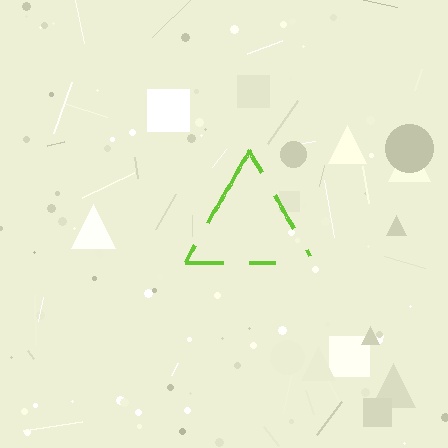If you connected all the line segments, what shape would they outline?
They would outline a triangle.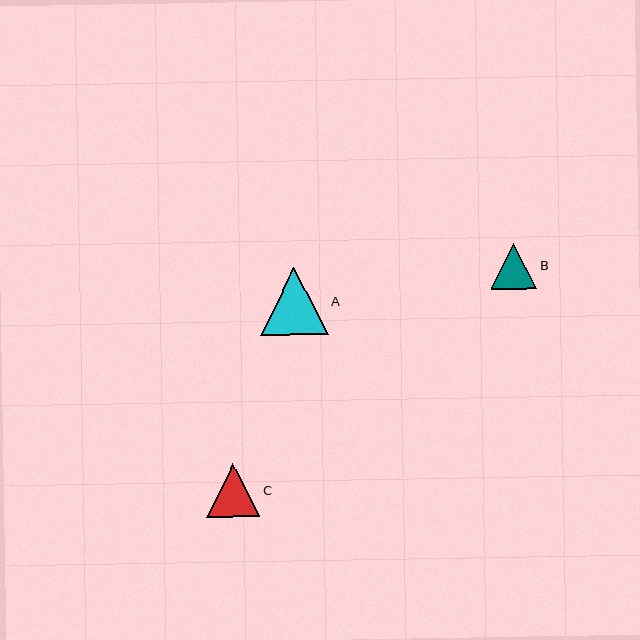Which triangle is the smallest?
Triangle B is the smallest with a size of approximately 46 pixels.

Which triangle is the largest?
Triangle A is the largest with a size of approximately 67 pixels.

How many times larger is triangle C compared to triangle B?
Triangle C is approximately 1.2 times the size of triangle B.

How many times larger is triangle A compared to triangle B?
Triangle A is approximately 1.5 times the size of triangle B.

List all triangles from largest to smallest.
From largest to smallest: A, C, B.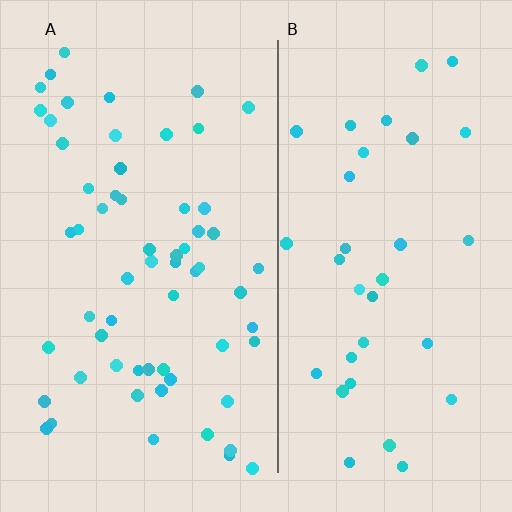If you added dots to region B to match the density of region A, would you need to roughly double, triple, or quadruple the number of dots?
Approximately double.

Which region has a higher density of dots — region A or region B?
A (the left).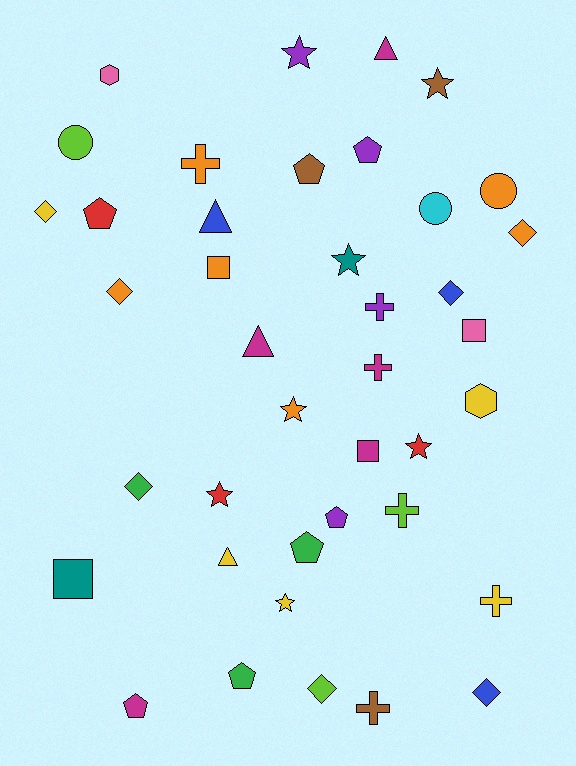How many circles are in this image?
There are 3 circles.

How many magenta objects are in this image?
There are 5 magenta objects.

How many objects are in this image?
There are 40 objects.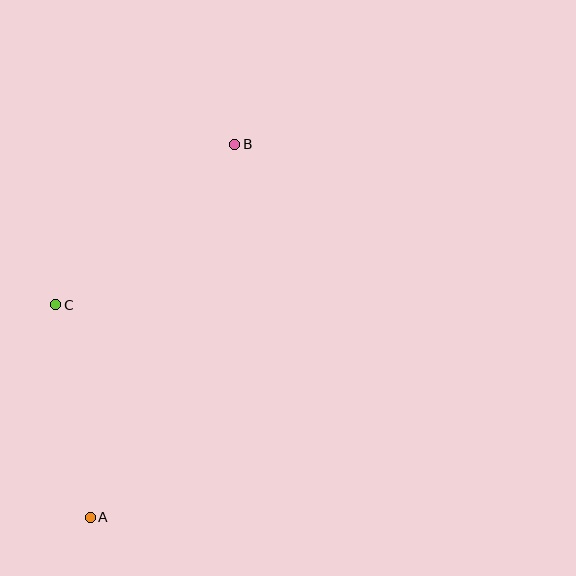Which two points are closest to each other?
Points A and C are closest to each other.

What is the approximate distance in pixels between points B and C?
The distance between B and C is approximately 240 pixels.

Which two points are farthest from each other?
Points A and B are farthest from each other.